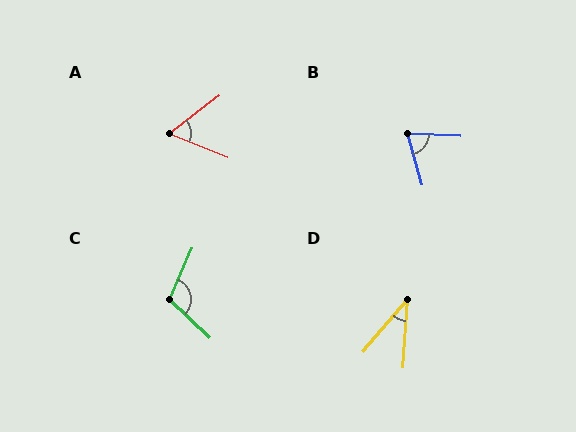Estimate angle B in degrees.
Approximately 71 degrees.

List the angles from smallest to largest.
D (37°), A (59°), B (71°), C (109°).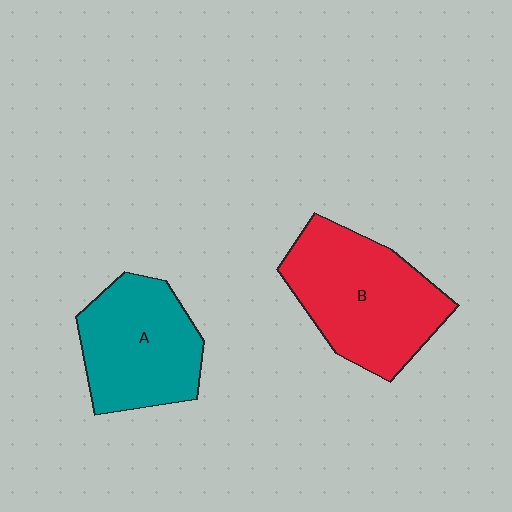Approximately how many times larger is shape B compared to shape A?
Approximately 1.2 times.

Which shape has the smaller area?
Shape A (teal).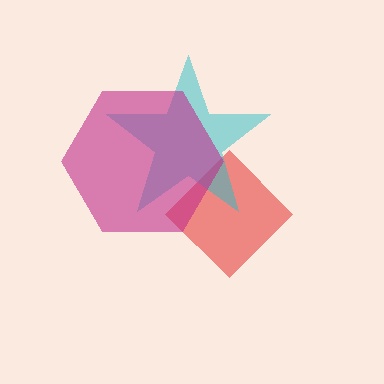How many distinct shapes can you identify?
There are 3 distinct shapes: a red diamond, a cyan star, a magenta hexagon.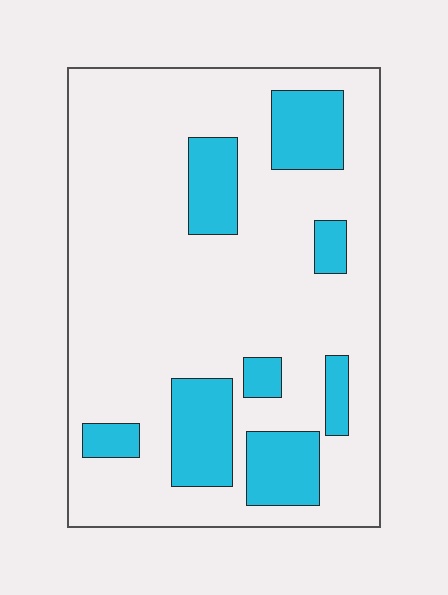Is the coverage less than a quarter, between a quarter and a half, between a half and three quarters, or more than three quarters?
Less than a quarter.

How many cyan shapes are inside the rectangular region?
8.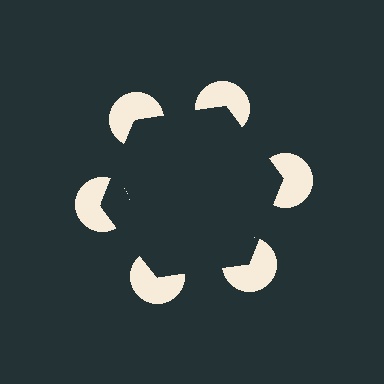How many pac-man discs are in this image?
There are 6 — one at each vertex of the illusory hexagon.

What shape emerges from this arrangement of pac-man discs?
An illusory hexagon — its edges are inferred from the aligned wedge cuts in the pac-man discs, not physically drawn.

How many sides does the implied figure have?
6 sides.